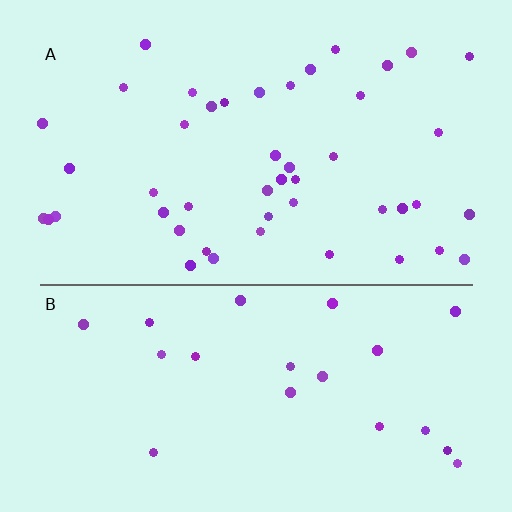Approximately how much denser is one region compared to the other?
Approximately 2.1× — region A over region B.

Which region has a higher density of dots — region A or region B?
A (the top).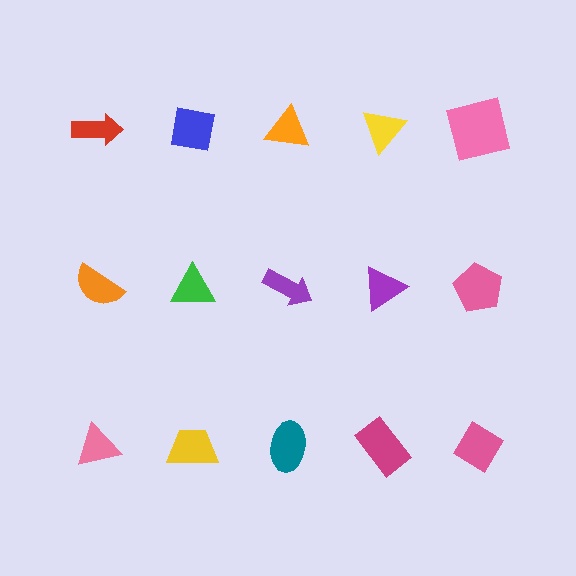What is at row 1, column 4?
A yellow triangle.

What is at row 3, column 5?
A pink diamond.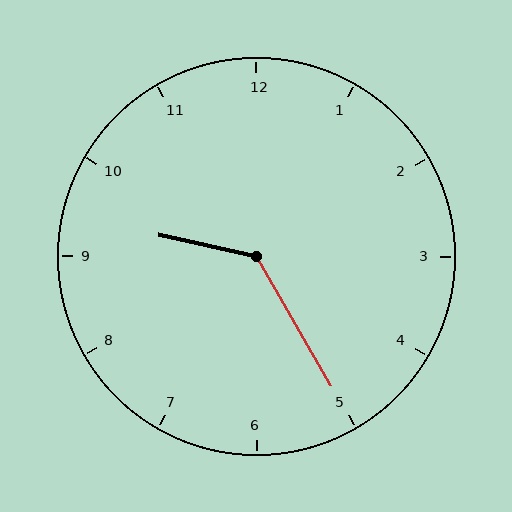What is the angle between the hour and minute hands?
Approximately 132 degrees.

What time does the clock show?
9:25.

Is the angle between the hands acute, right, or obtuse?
It is obtuse.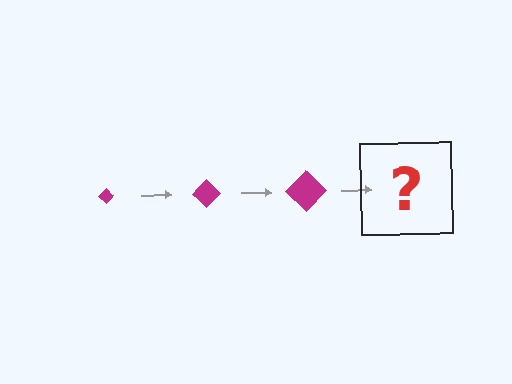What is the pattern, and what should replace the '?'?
The pattern is that the diamond gets progressively larger each step. The '?' should be a magenta diamond, larger than the previous one.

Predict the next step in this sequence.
The next step is a magenta diamond, larger than the previous one.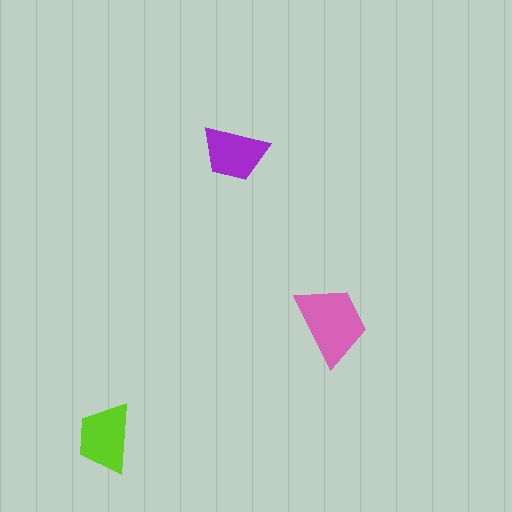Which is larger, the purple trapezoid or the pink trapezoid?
The pink one.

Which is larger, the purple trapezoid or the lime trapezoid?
The lime one.